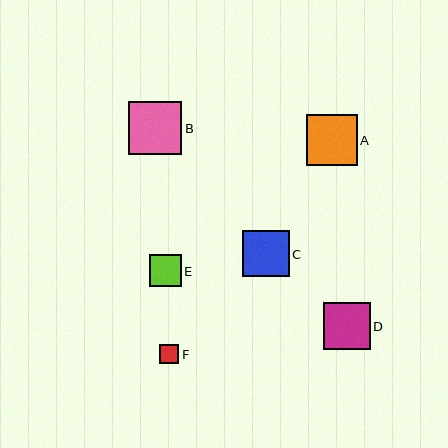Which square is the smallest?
Square F is the smallest with a size of approximately 19 pixels.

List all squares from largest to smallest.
From largest to smallest: B, A, D, C, E, F.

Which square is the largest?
Square B is the largest with a size of approximately 53 pixels.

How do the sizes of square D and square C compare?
Square D and square C are approximately the same size.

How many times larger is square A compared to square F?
Square A is approximately 2.7 times the size of square F.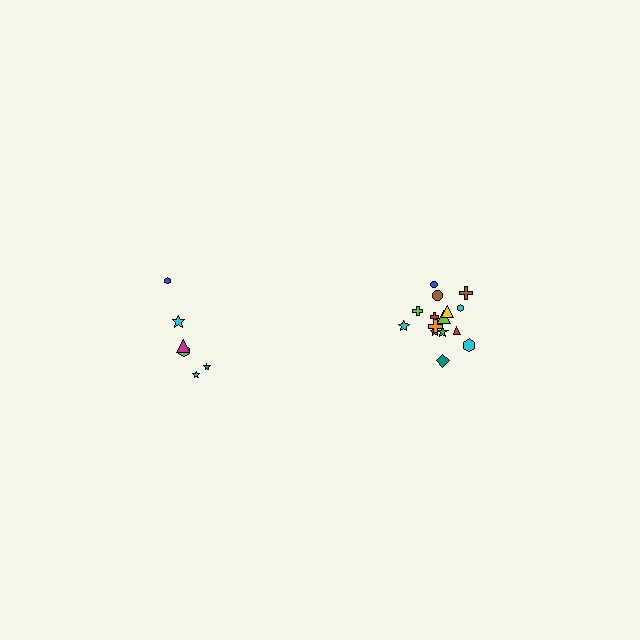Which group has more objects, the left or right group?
The right group.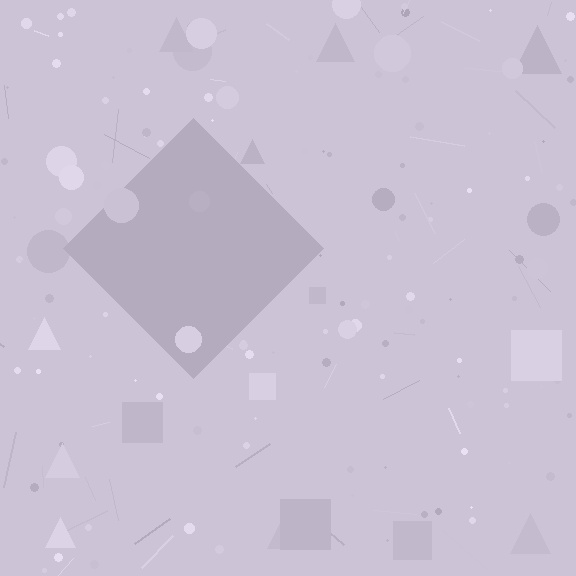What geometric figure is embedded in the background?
A diamond is embedded in the background.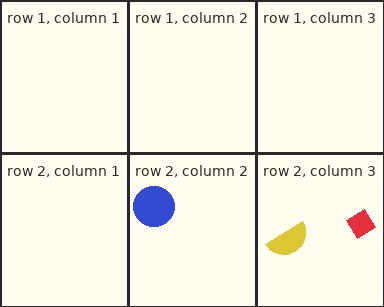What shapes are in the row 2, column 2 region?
The blue circle.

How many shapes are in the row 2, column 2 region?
1.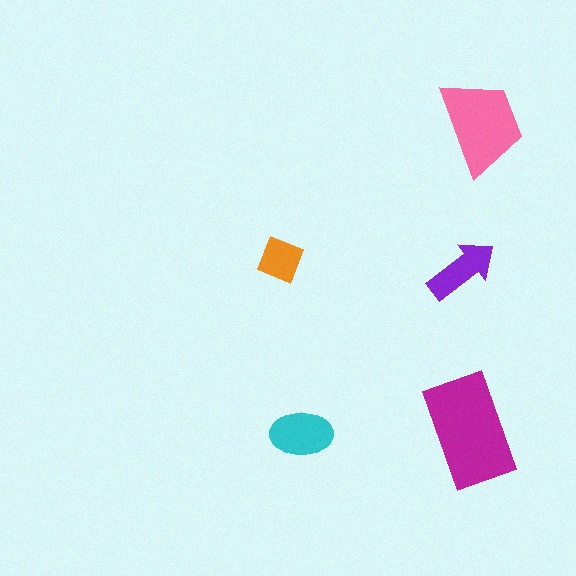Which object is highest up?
The pink trapezoid is topmost.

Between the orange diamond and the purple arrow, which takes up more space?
The purple arrow.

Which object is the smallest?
The orange diamond.